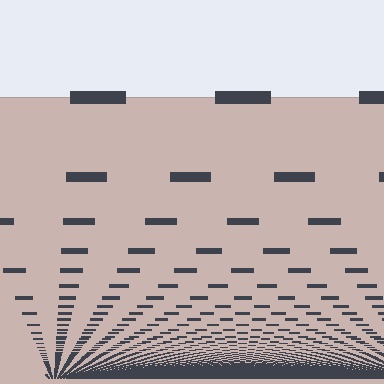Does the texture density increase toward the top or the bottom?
Density increases toward the bottom.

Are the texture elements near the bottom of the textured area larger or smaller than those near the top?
Smaller. The gradient is inverted — elements near the bottom are smaller and denser.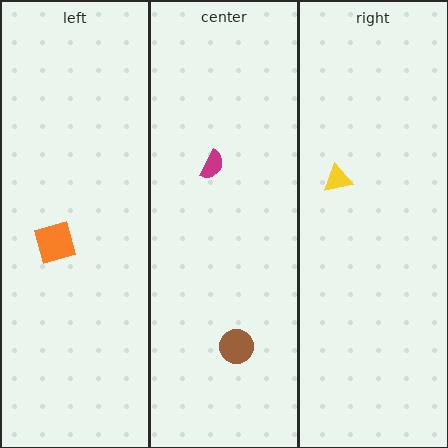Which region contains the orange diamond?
The left region.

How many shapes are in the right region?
1.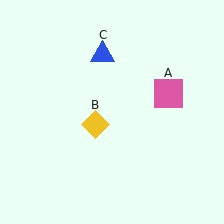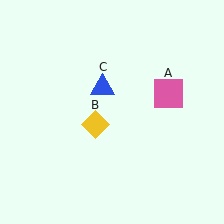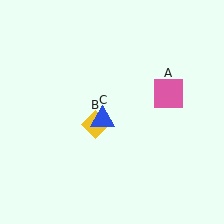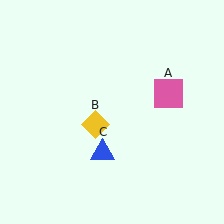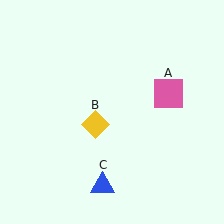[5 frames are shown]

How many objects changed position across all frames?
1 object changed position: blue triangle (object C).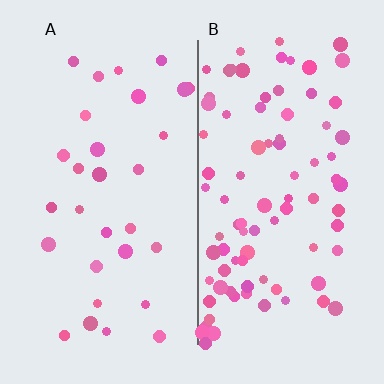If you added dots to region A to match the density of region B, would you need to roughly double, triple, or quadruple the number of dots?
Approximately triple.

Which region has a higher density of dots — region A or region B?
B (the right).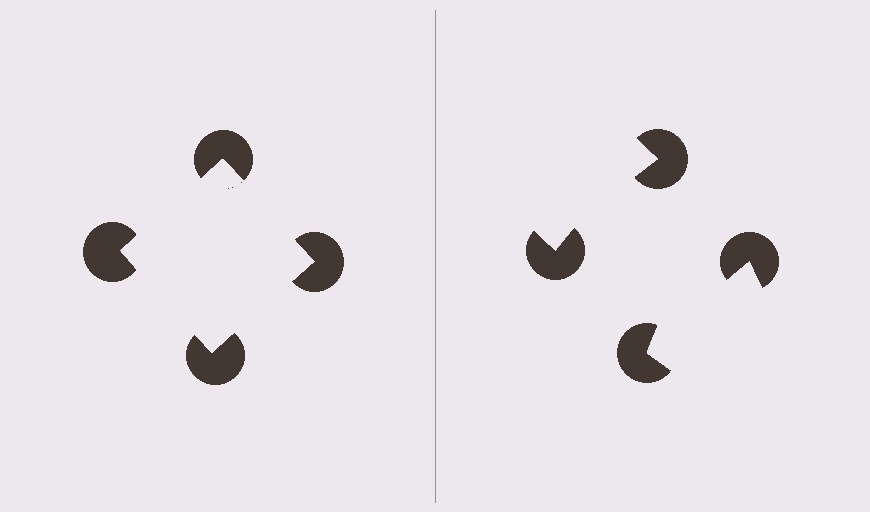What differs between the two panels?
The pac-man discs are positioned identically on both sides; only the wedge orientations differ. On the left they align to a square; on the right they are misaligned.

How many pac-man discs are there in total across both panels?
8 — 4 on each side.